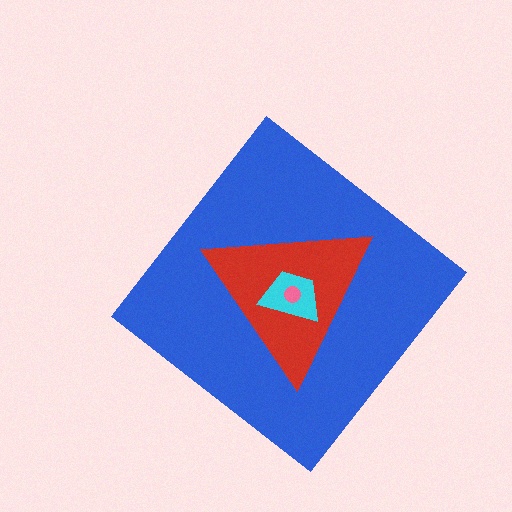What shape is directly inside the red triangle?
The cyan trapezoid.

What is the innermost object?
The pink circle.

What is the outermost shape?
The blue diamond.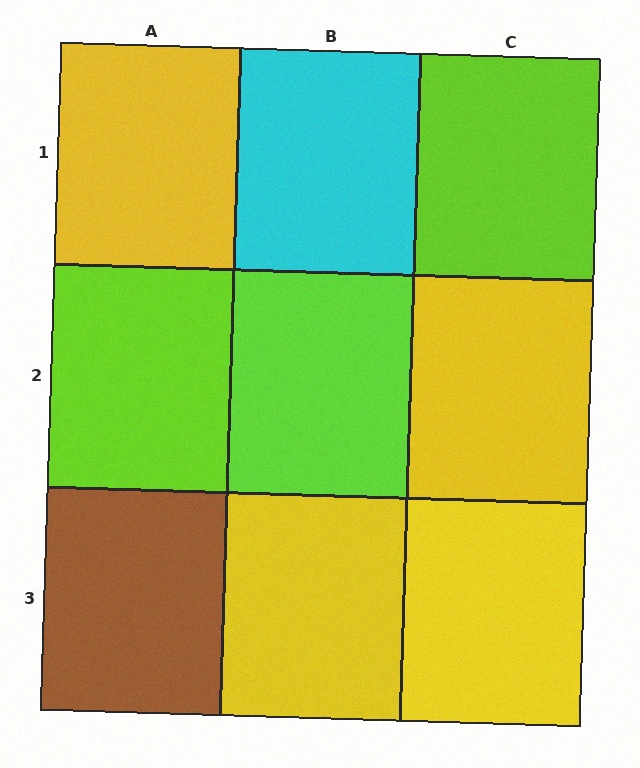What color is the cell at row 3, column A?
Brown.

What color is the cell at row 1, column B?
Cyan.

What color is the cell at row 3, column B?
Yellow.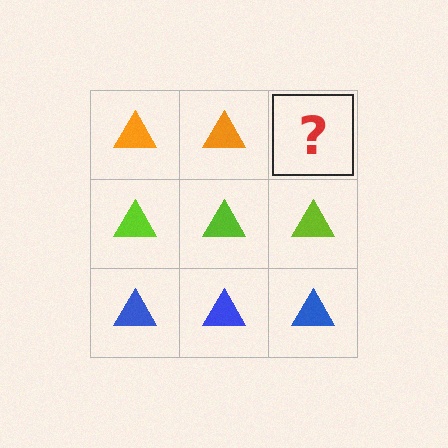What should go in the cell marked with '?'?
The missing cell should contain an orange triangle.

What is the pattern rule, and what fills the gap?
The rule is that each row has a consistent color. The gap should be filled with an orange triangle.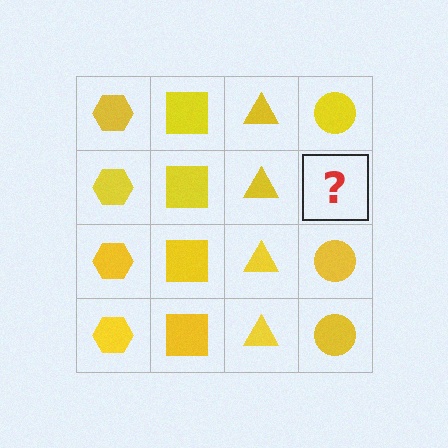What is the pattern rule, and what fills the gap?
The rule is that each column has a consistent shape. The gap should be filled with a yellow circle.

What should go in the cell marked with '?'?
The missing cell should contain a yellow circle.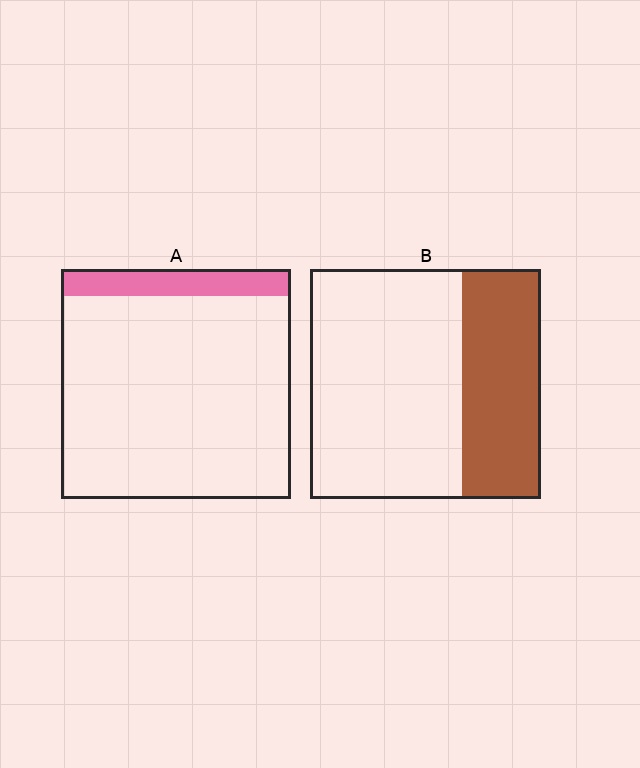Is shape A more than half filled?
No.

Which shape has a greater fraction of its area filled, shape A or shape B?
Shape B.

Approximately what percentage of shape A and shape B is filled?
A is approximately 10% and B is approximately 35%.